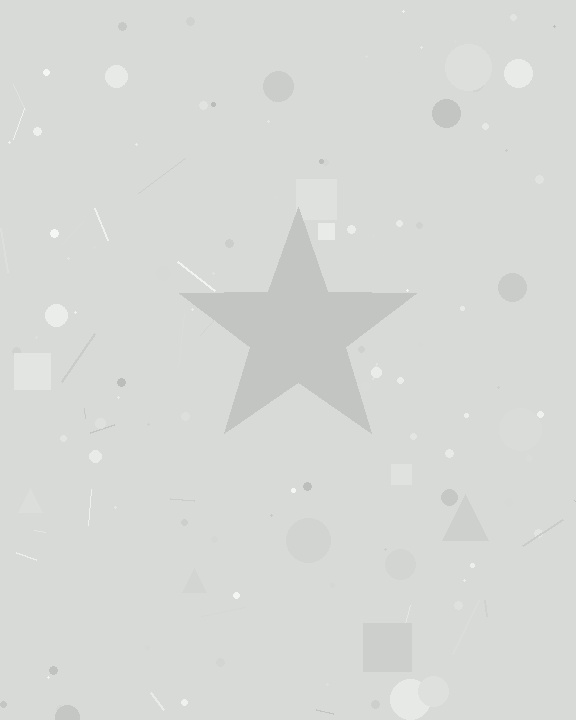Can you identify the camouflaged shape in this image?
The camouflaged shape is a star.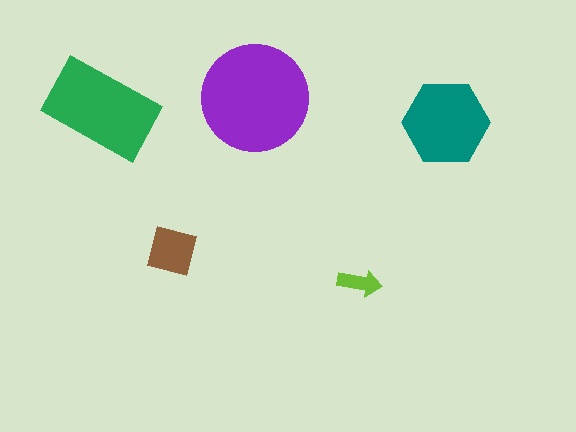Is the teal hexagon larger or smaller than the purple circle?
Smaller.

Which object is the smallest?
The lime arrow.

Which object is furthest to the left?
The green rectangle is leftmost.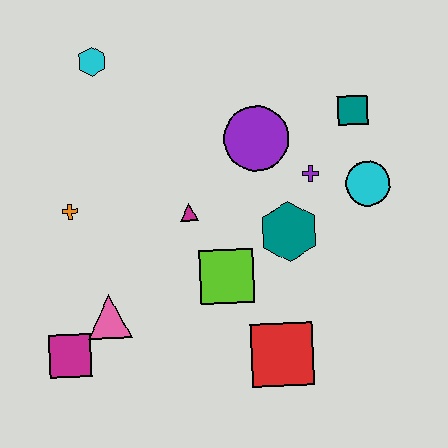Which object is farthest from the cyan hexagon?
The red square is farthest from the cyan hexagon.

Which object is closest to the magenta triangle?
The lime square is closest to the magenta triangle.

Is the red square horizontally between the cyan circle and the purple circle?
Yes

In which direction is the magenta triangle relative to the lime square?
The magenta triangle is above the lime square.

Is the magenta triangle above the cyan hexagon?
No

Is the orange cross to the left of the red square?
Yes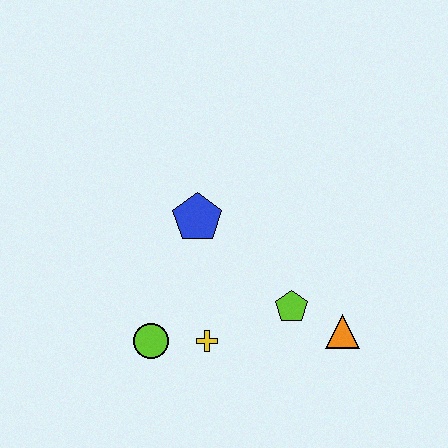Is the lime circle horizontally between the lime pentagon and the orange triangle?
No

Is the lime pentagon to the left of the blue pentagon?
No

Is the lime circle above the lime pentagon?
No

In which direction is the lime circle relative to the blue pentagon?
The lime circle is below the blue pentagon.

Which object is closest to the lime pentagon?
The orange triangle is closest to the lime pentagon.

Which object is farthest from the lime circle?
The orange triangle is farthest from the lime circle.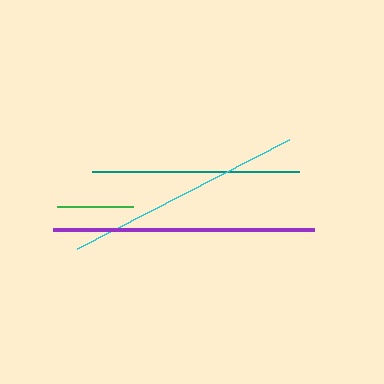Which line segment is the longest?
The purple line is the longest at approximately 261 pixels.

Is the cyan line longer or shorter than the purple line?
The purple line is longer than the cyan line.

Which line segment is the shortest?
The green line is the shortest at approximately 75 pixels.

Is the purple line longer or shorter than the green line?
The purple line is longer than the green line.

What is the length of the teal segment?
The teal segment is approximately 207 pixels long.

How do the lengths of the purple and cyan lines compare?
The purple and cyan lines are approximately the same length.